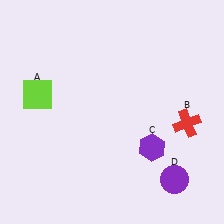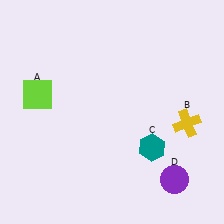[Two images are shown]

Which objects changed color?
B changed from red to yellow. C changed from purple to teal.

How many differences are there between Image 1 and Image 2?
There are 2 differences between the two images.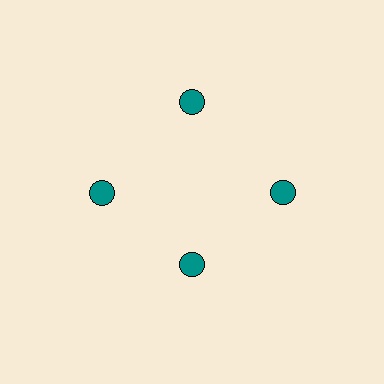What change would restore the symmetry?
The symmetry would be restored by moving it outward, back onto the ring so that all 4 circles sit at equal angles and equal distance from the center.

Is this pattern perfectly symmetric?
No. The 4 teal circles are arranged in a ring, but one element near the 6 o'clock position is pulled inward toward the center, breaking the 4-fold rotational symmetry.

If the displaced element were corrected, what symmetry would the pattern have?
It would have 4-fold rotational symmetry — the pattern would map onto itself every 90 degrees.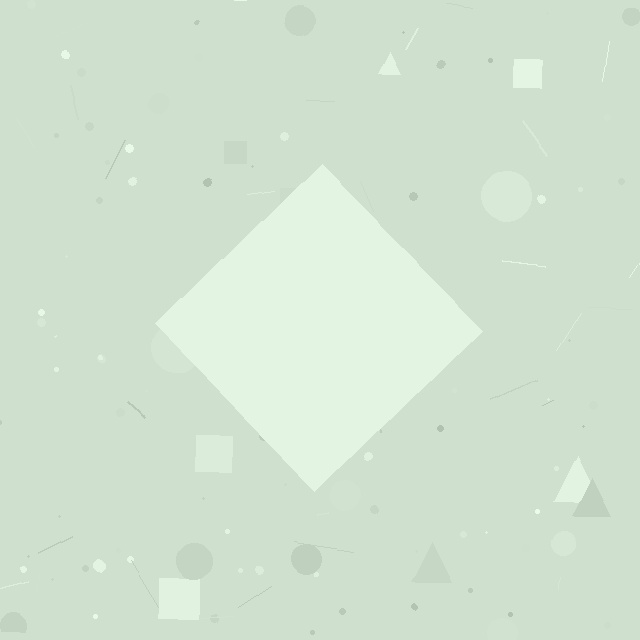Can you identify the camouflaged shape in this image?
The camouflaged shape is a diamond.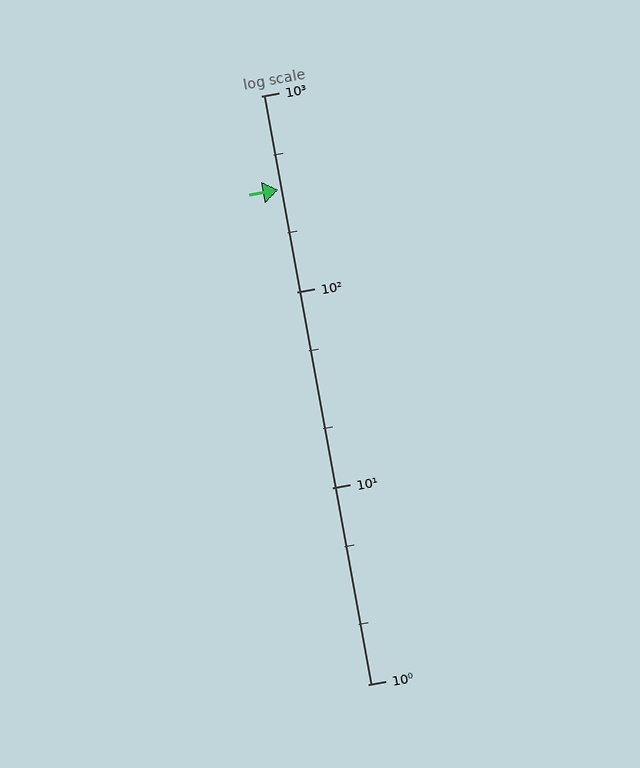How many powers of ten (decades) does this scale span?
The scale spans 3 decades, from 1 to 1000.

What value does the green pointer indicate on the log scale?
The pointer indicates approximately 330.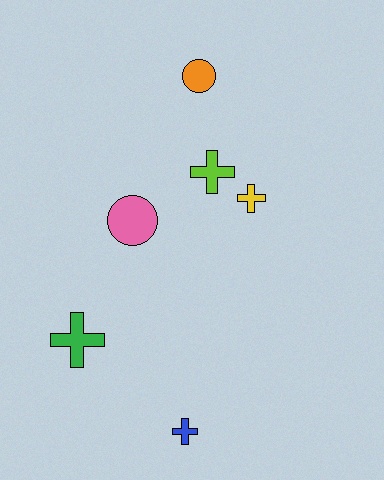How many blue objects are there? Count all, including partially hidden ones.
There is 1 blue object.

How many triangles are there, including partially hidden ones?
There are no triangles.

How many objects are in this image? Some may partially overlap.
There are 6 objects.